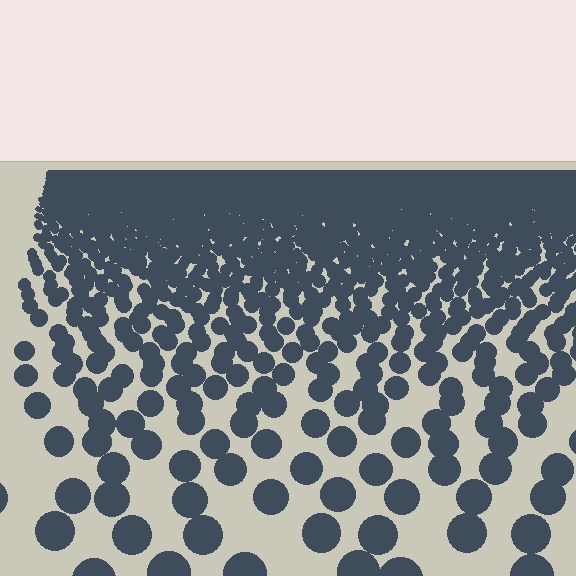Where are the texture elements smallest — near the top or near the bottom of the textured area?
Near the top.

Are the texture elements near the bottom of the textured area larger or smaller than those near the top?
Larger. Near the bottom, elements are closer to the viewer and appear at a bigger on-screen size.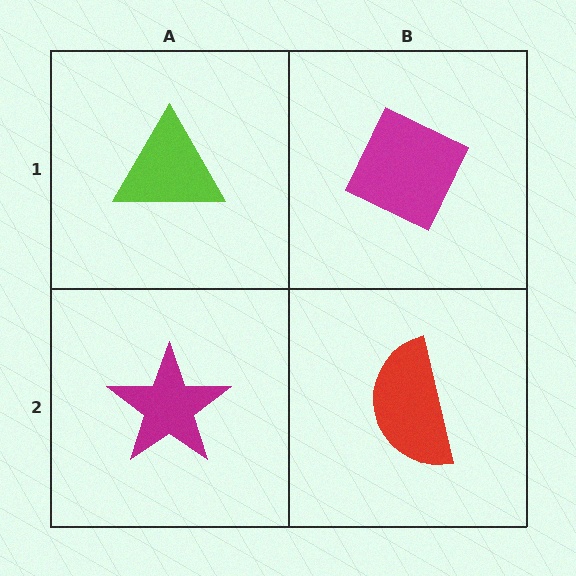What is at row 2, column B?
A red semicircle.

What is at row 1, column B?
A magenta diamond.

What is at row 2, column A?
A magenta star.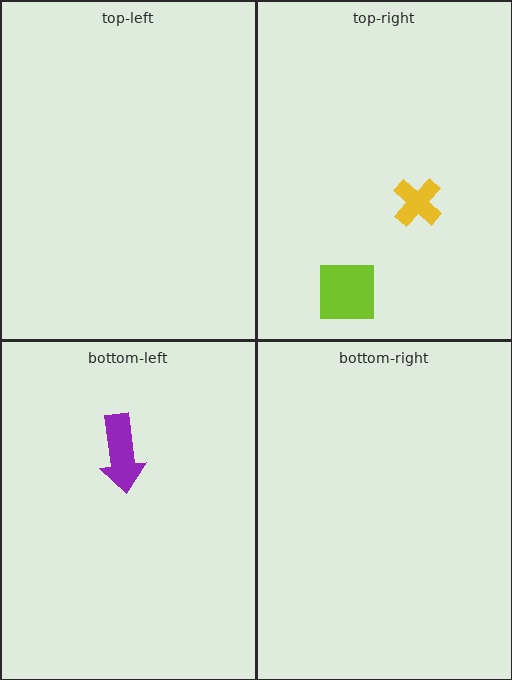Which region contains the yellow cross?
The top-right region.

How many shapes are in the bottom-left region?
1.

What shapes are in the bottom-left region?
The purple arrow.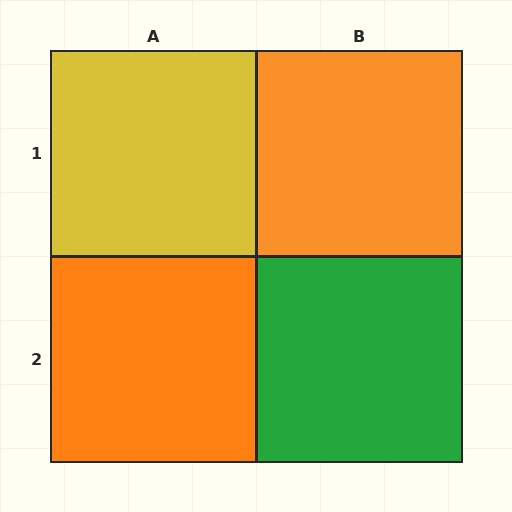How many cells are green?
1 cell is green.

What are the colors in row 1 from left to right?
Yellow, orange.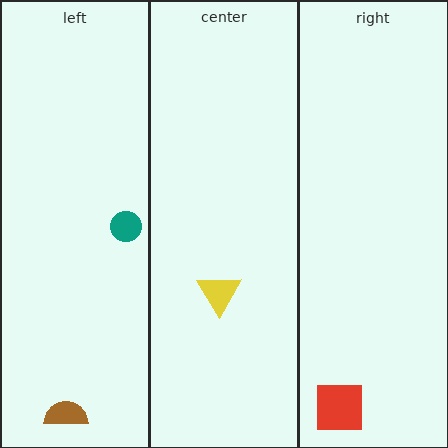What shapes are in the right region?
The red square.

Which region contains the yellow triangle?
The center region.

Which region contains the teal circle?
The left region.